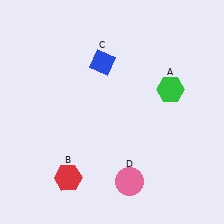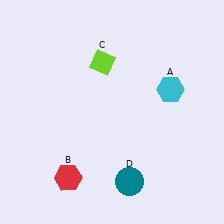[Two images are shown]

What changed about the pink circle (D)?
In Image 1, D is pink. In Image 2, it changed to teal.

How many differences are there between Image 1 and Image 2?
There are 3 differences between the two images.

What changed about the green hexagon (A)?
In Image 1, A is green. In Image 2, it changed to cyan.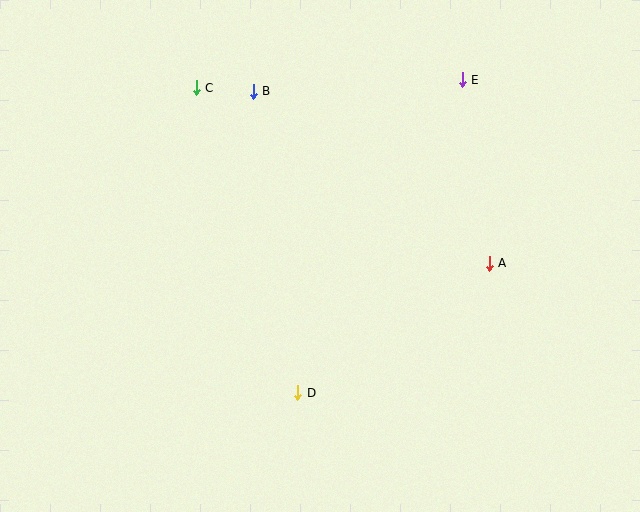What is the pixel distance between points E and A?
The distance between E and A is 186 pixels.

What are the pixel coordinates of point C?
Point C is at (196, 88).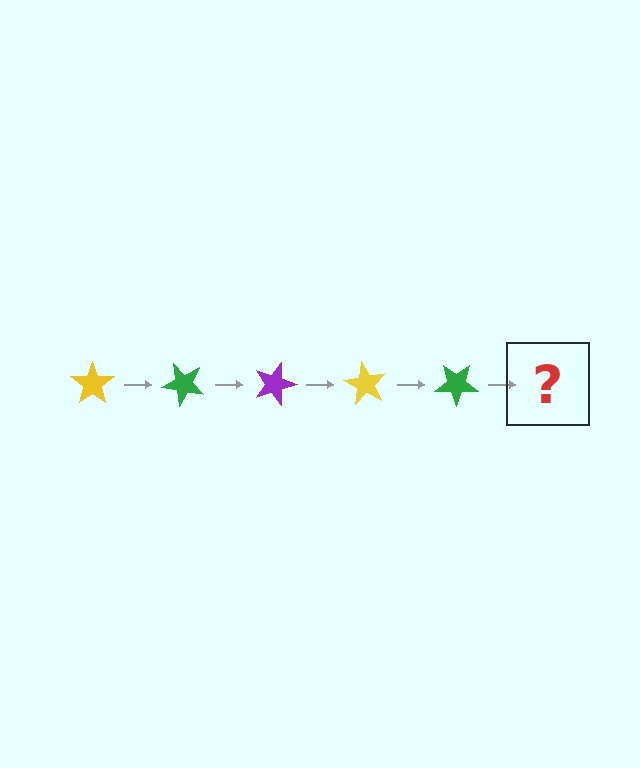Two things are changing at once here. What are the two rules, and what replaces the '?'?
The two rules are that it rotates 45 degrees each step and the color cycles through yellow, green, and purple. The '?' should be a purple star, rotated 225 degrees from the start.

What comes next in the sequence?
The next element should be a purple star, rotated 225 degrees from the start.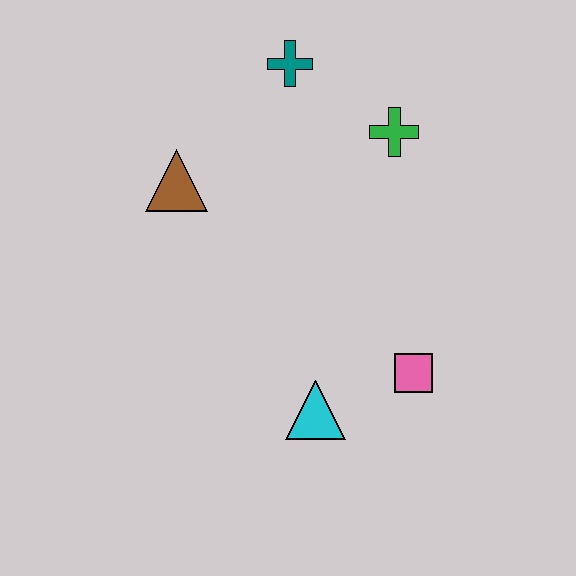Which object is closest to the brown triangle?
The teal cross is closest to the brown triangle.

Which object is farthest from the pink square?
The teal cross is farthest from the pink square.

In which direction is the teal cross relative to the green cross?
The teal cross is to the left of the green cross.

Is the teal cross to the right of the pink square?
No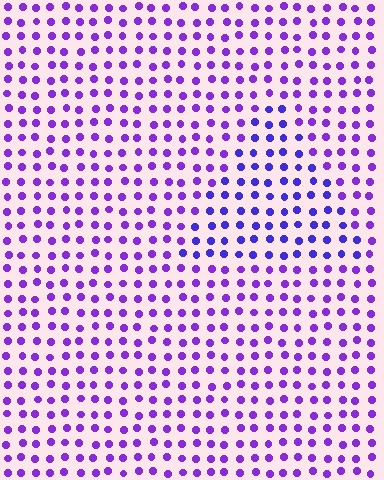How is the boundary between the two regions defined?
The boundary is defined purely by a slight shift in hue (about 25 degrees). Spacing, size, and orientation are identical on both sides.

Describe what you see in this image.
The image is filled with small purple elements in a uniform arrangement. A triangle-shaped region is visible where the elements are tinted to a slightly different hue, forming a subtle color boundary.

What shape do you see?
I see a triangle.